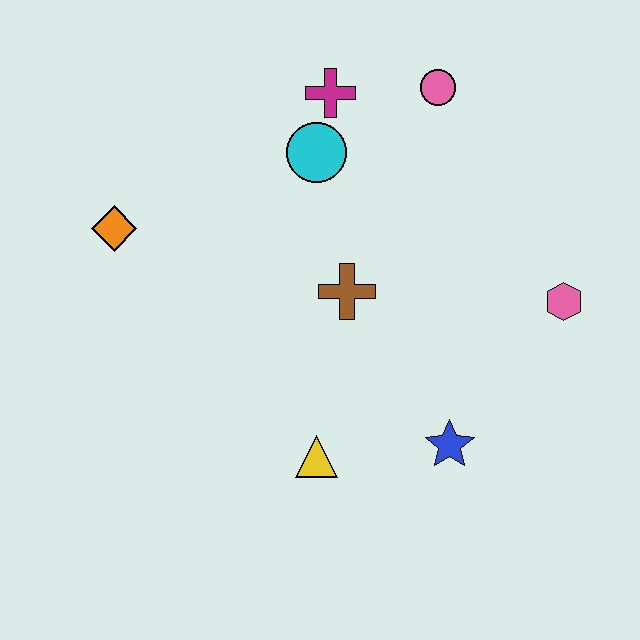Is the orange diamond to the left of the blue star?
Yes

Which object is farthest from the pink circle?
The yellow triangle is farthest from the pink circle.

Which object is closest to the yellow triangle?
The blue star is closest to the yellow triangle.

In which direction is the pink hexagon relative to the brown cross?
The pink hexagon is to the right of the brown cross.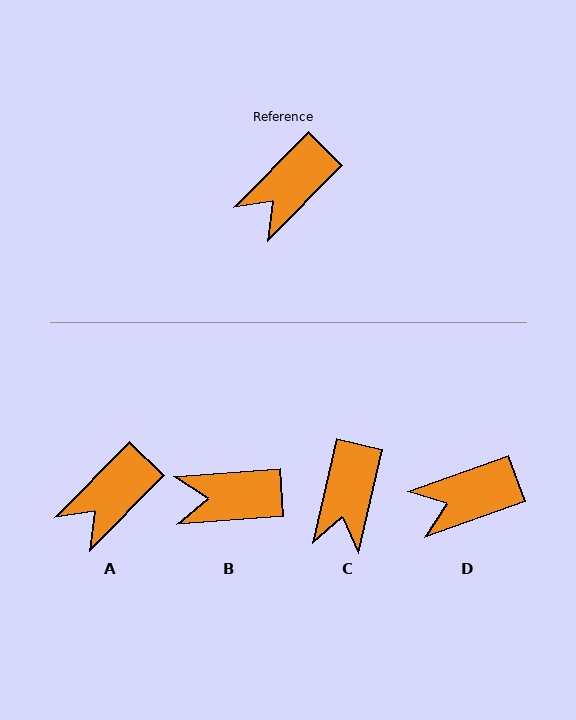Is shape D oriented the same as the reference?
No, it is off by about 26 degrees.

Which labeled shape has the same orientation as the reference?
A.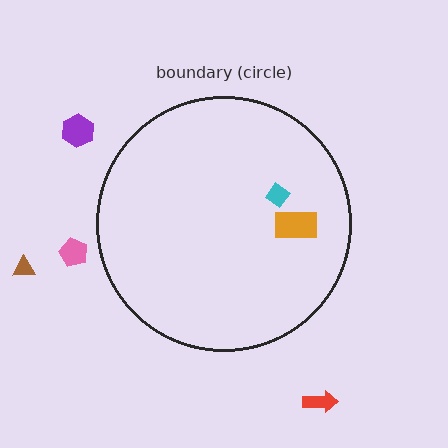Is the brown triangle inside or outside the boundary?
Outside.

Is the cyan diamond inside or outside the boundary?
Inside.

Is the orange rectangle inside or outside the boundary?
Inside.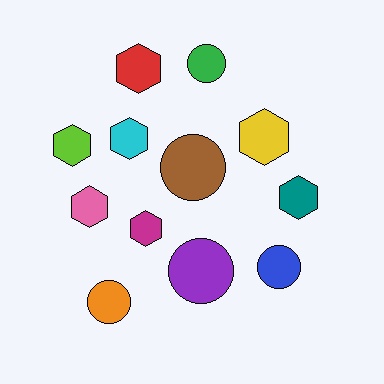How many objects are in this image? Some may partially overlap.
There are 12 objects.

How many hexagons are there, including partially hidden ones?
There are 7 hexagons.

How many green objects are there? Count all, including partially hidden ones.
There is 1 green object.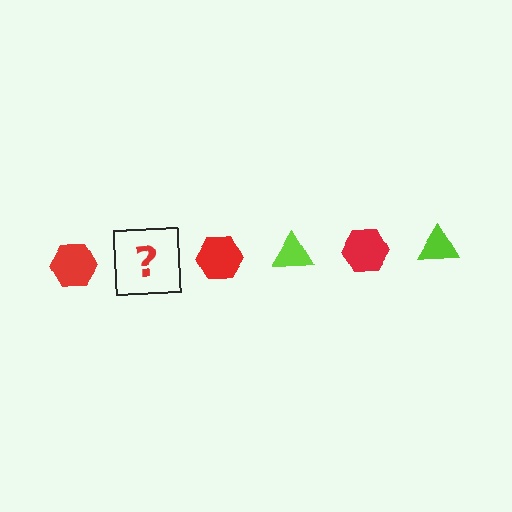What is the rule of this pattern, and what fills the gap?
The rule is that the pattern alternates between red hexagon and lime triangle. The gap should be filled with a lime triangle.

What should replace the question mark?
The question mark should be replaced with a lime triangle.